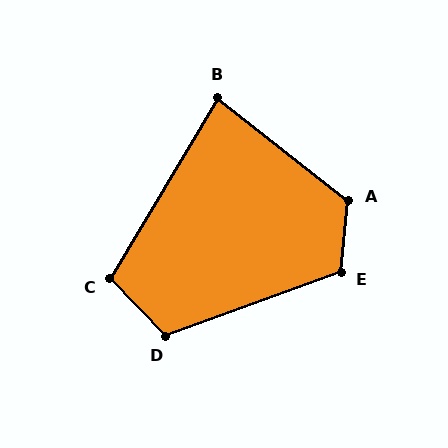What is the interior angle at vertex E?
Approximately 116 degrees (obtuse).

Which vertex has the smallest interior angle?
B, at approximately 82 degrees.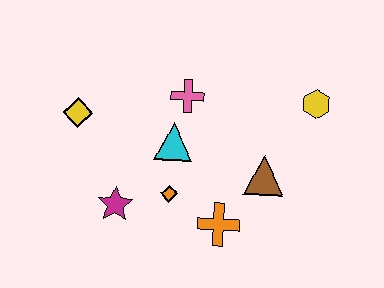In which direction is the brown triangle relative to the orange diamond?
The brown triangle is to the right of the orange diamond.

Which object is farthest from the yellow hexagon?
The yellow diamond is farthest from the yellow hexagon.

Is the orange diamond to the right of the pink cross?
No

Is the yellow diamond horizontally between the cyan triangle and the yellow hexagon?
No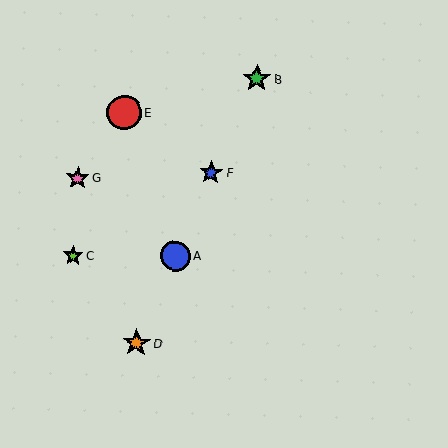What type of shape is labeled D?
Shape D is an orange star.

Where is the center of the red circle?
The center of the red circle is at (124, 112).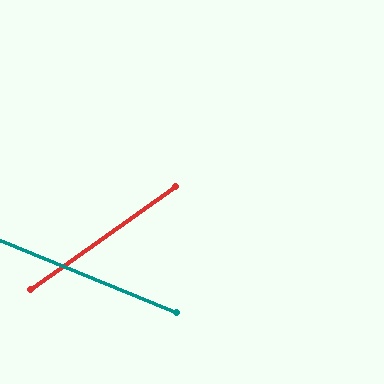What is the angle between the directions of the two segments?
Approximately 58 degrees.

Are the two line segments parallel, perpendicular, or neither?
Neither parallel nor perpendicular — they differ by about 58°.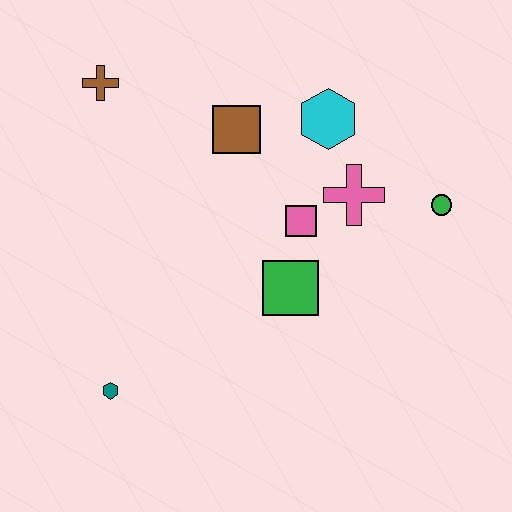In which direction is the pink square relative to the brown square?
The pink square is below the brown square.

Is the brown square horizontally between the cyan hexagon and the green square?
No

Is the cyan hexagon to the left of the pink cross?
Yes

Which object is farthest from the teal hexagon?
The green circle is farthest from the teal hexagon.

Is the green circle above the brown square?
No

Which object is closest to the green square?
The pink square is closest to the green square.